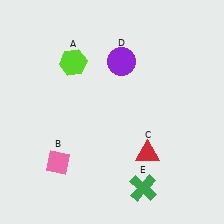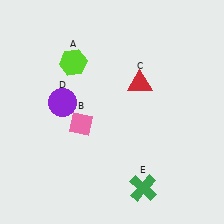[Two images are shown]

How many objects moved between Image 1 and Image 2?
3 objects moved between the two images.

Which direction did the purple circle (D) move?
The purple circle (D) moved left.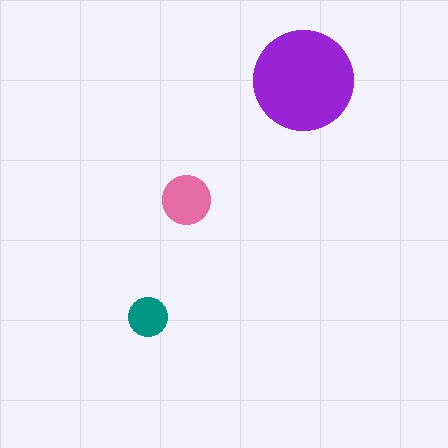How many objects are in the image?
There are 3 objects in the image.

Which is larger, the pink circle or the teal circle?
The pink one.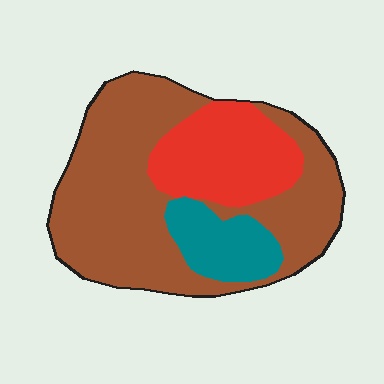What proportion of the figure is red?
Red takes up between a sixth and a third of the figure.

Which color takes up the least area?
Teal, at roughly 15%.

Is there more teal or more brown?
Brown.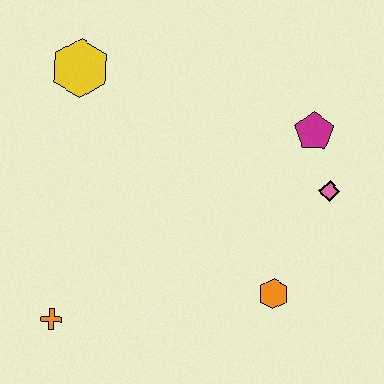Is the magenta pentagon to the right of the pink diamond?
No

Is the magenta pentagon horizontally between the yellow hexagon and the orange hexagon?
No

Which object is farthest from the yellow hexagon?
The orange hexagon is farthest from the yellow hexagon.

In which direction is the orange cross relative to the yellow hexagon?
The orange cross is below the yellow hexagon.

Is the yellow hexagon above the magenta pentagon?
Yes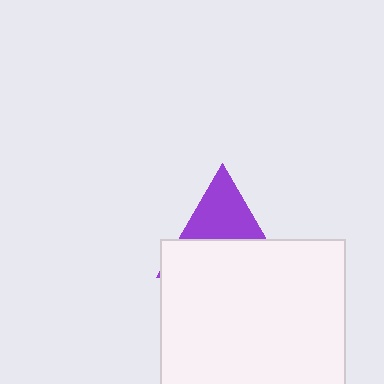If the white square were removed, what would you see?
You would see the complete purple triangle.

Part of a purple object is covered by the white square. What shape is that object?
It is a triangle.